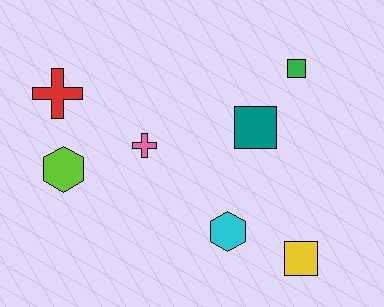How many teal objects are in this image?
There is 1 teal object.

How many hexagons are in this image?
There are 2 hexagons.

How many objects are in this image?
There are 7 objects.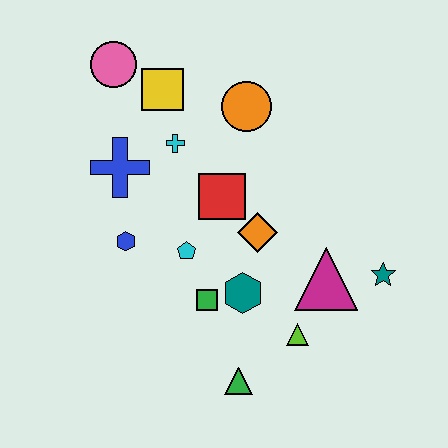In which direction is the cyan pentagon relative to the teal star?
The cyan pentagon is to the left of the teal star.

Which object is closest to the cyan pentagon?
The green square is closest to the cyan pentagon.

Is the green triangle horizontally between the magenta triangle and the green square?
Yes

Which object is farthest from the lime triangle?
The pink circle is farthest from the lime triangle.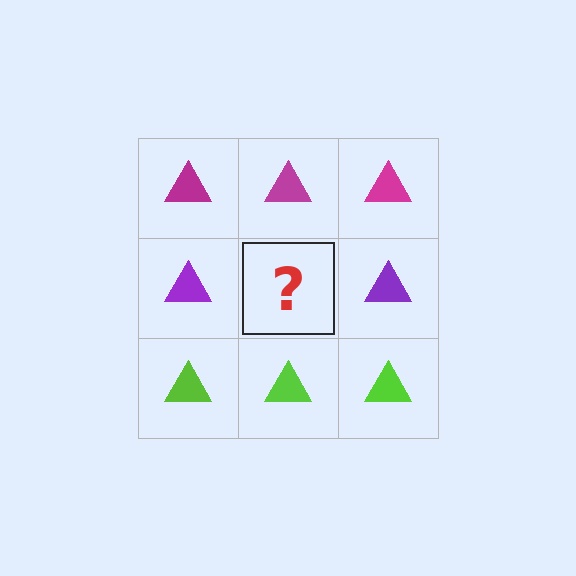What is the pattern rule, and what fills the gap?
The rule is that each row has a consistent color. The gap should be filled with a purple triangle.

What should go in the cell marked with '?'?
The missing cell should contain a purple triangle.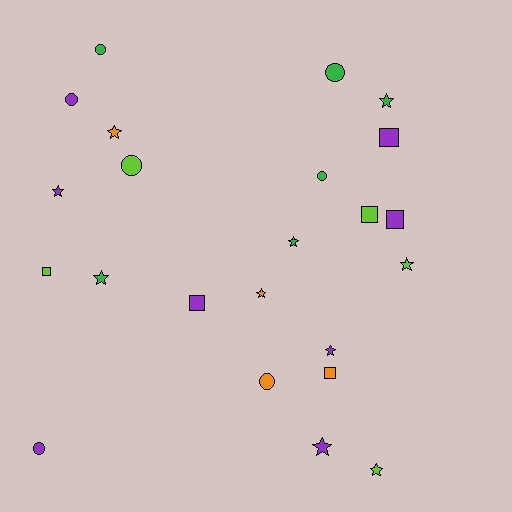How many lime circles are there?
There is 1 lime circle.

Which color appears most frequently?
Purple, with 8 objects.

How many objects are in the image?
There are 23 objects.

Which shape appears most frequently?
Star, with 10 objects.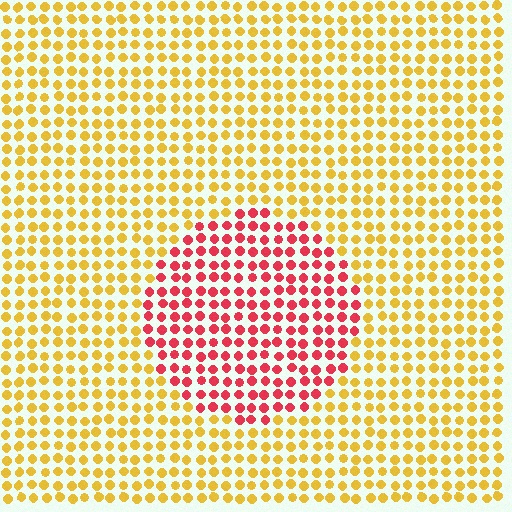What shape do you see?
I see a circle.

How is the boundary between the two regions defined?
The boundary is defined purely by a slight shift in hue (about 56 degrees). Spacing, size, and orientation are identical on both sides.